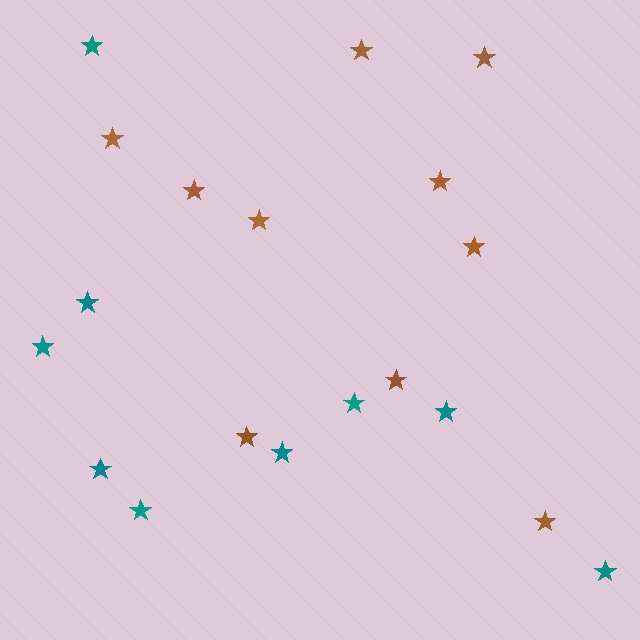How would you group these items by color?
There are 2 groups: one group of brown stars (10) and one group of teal stars (9).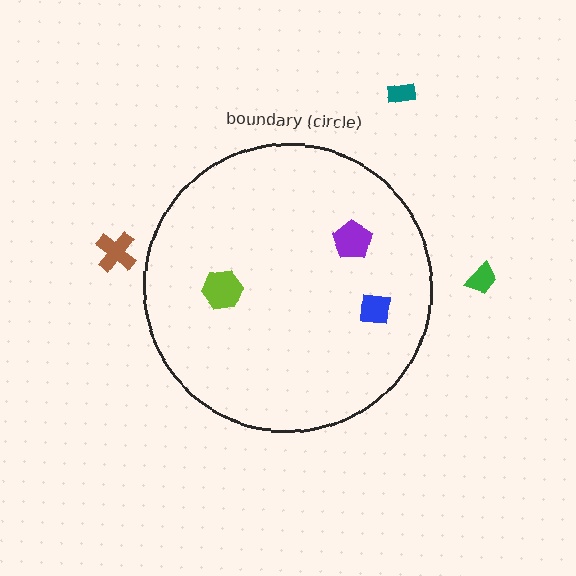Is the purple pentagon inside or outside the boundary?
Inside.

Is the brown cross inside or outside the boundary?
Outside.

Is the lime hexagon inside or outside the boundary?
Inside.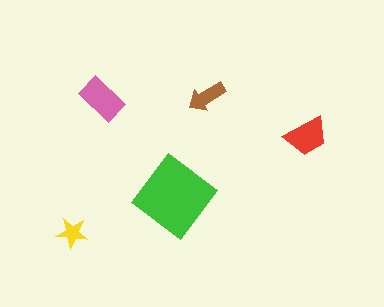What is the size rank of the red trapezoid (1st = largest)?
3rd.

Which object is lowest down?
The yellow star is bottommost.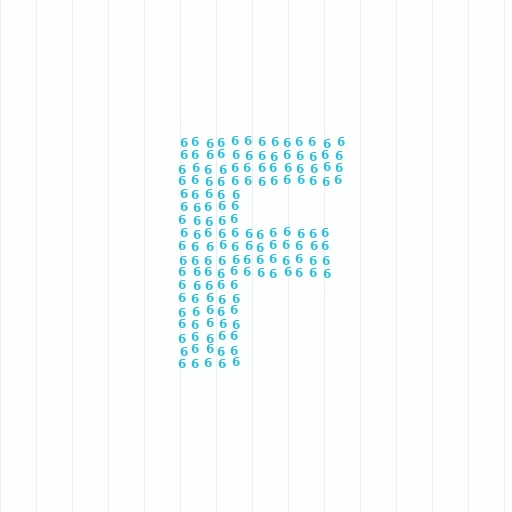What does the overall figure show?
The overall figure shows the letter F.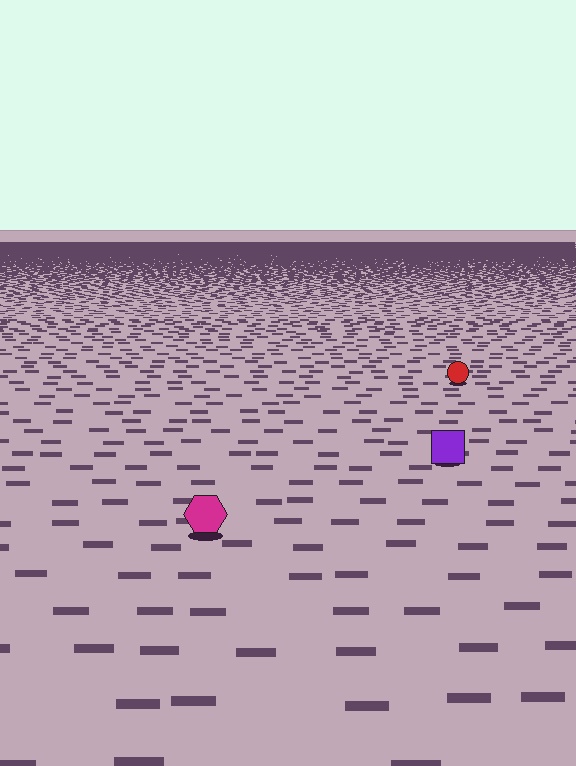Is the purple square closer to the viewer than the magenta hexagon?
No. The magenta hexagon is closer — you can tell from the texture gradient: the ground texture is coarser near it.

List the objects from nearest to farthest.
From nearest to farthest: the magenta hexagon, the purple square, the red circle.